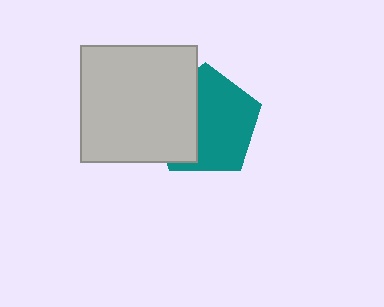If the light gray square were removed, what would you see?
You would see the complete teal pentagon.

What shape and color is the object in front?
The object in front is a light gray square.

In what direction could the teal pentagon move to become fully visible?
The teal pentagon could move right. That would shift it out from behind the light gray square entirely.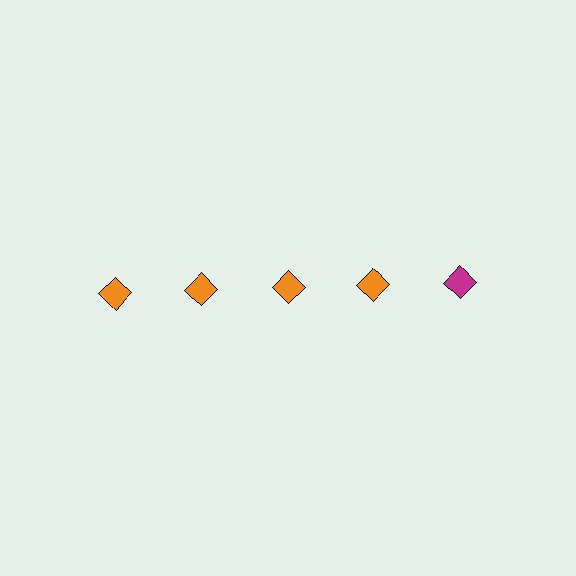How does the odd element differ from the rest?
It has a different color: magenta instead of orange.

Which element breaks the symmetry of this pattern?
The magenta diamond in the top row, rightmost column breaks the symmetry. All other shapes are orange diamonds.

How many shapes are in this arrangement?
There are 5 shapes arranged in a grid pattern.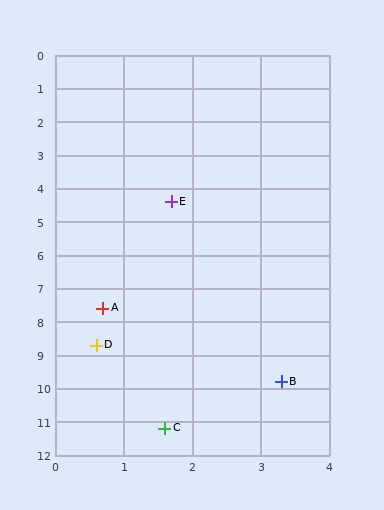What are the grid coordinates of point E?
Point E is at approximately (1.7, 4.4).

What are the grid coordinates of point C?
Point C is at approximately (1.6, 11.2).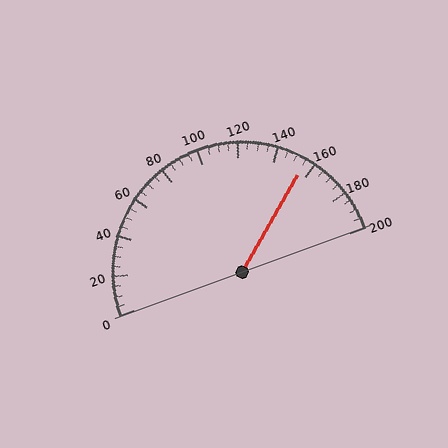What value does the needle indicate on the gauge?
The needle indicates approximately 155.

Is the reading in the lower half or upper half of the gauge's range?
The reading is in the upper half of the range (0 to 200).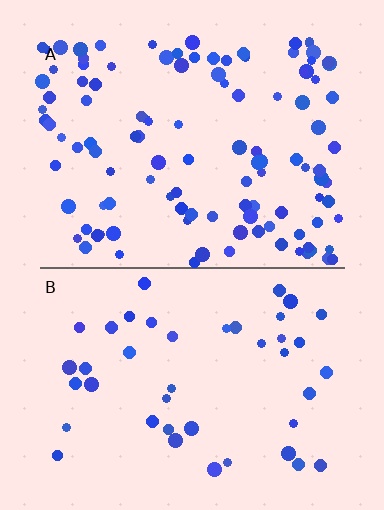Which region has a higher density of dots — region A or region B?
A (the top).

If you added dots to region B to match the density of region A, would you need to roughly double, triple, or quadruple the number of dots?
Approximately triple.